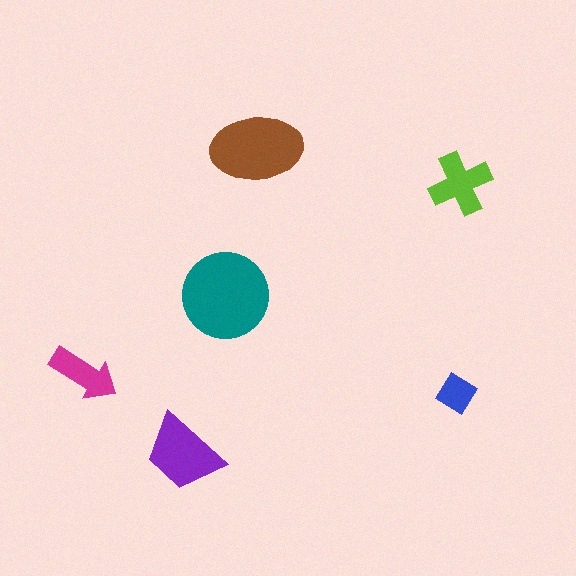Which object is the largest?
The teal circle.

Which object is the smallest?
The blue diamond.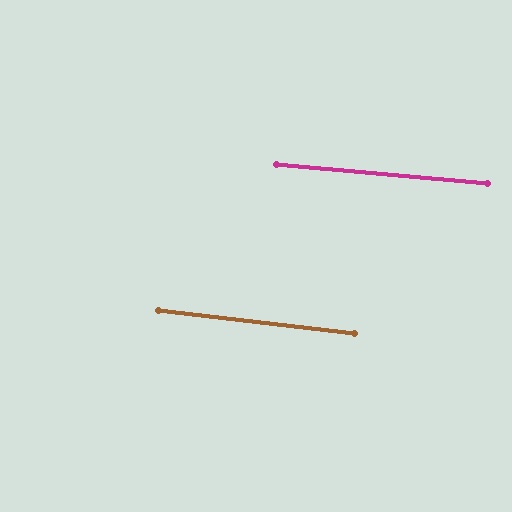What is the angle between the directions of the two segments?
Approximately 2 degrees.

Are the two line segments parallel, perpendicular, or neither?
Parallel — their directions differ by only 1.6°.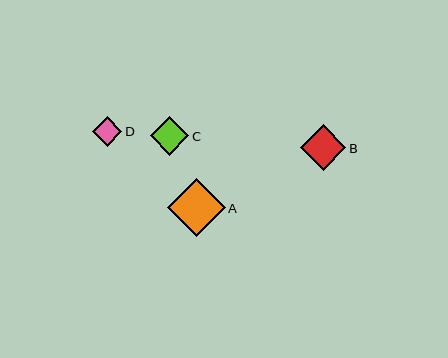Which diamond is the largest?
Diamond A is the largest with a size of approximately 58 pixels.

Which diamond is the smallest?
Diamond D is the smallest with a size of approximately 29 pixels.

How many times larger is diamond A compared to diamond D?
Diamond A is approximately 2.0 times the size of diamond D.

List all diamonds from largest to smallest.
From largest to smallest: A, B, C, D.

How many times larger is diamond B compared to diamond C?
Diamond B is approximately 1.2 times the size of diamond C.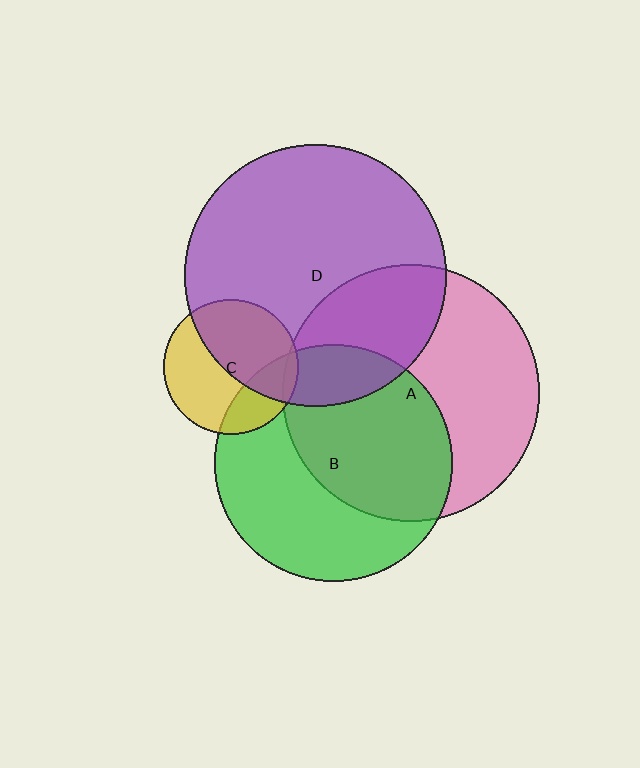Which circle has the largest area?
Circle D (purple).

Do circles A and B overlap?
Yes.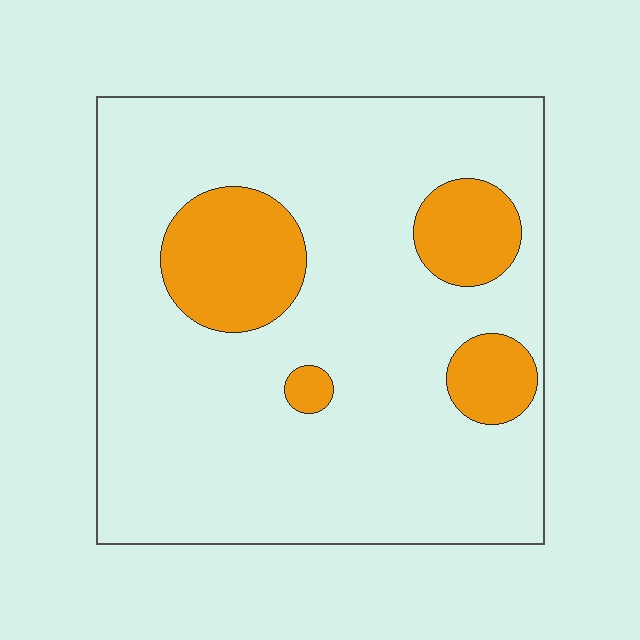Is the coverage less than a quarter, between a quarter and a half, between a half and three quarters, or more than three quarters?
Less than a quarter.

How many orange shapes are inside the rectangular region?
4.